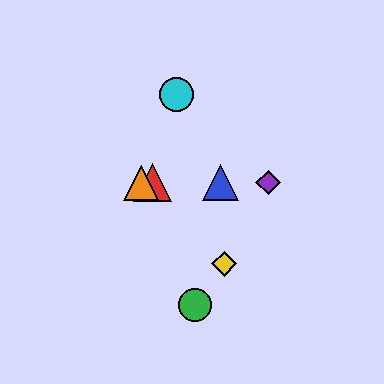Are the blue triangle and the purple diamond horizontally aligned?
Yes, both are at y≈183.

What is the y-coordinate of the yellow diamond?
The yellow diamond is at y≈264.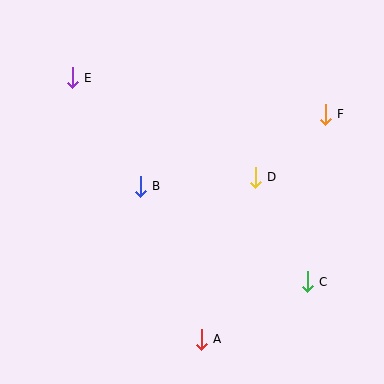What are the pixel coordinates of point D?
Point D is at (255, 177).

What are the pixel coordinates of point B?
Point B is at (140, 186).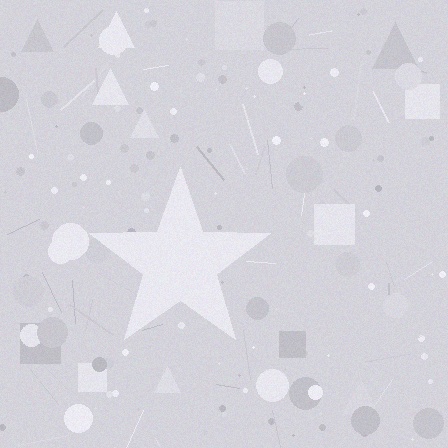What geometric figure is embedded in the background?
A star is embedded in the background.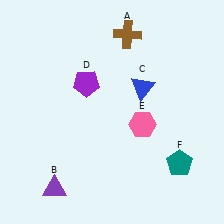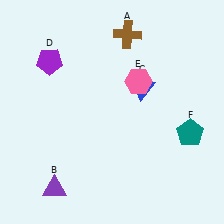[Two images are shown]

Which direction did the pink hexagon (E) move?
The pink hexagon (E) moved up.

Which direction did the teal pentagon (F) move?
The teal pentagon (F) moved up.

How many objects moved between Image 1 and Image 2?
3 objects moved between the two images.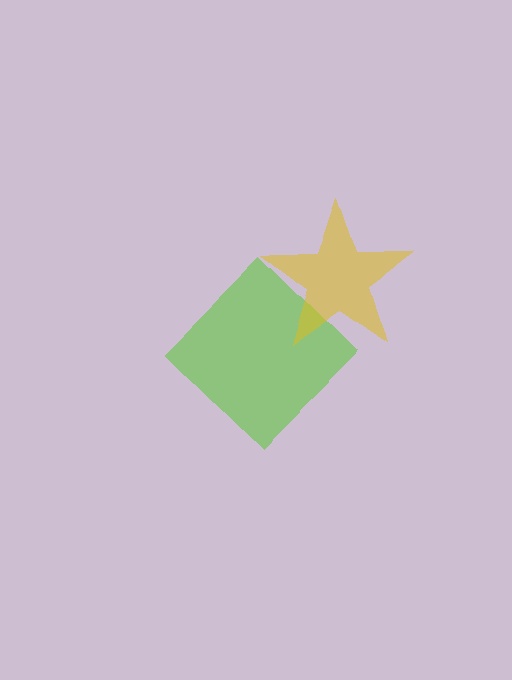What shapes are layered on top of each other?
The layered shapes are: a lime diamond, a yellow star.